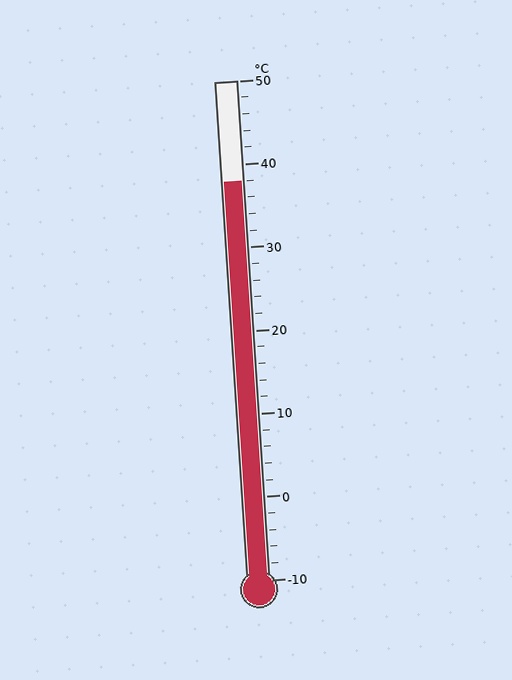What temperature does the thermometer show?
The thermometer shows approximately 38°C.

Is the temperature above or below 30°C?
The temperature is above 30°C.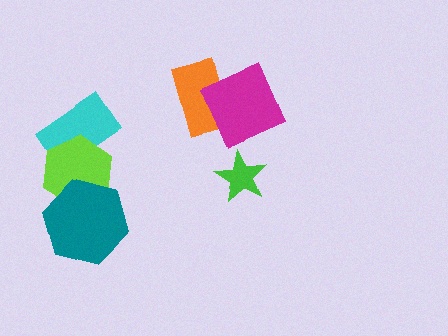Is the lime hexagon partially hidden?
Yes, it is partially covered by another shape.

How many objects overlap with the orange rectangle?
1 object overlaps with the orange rectangle.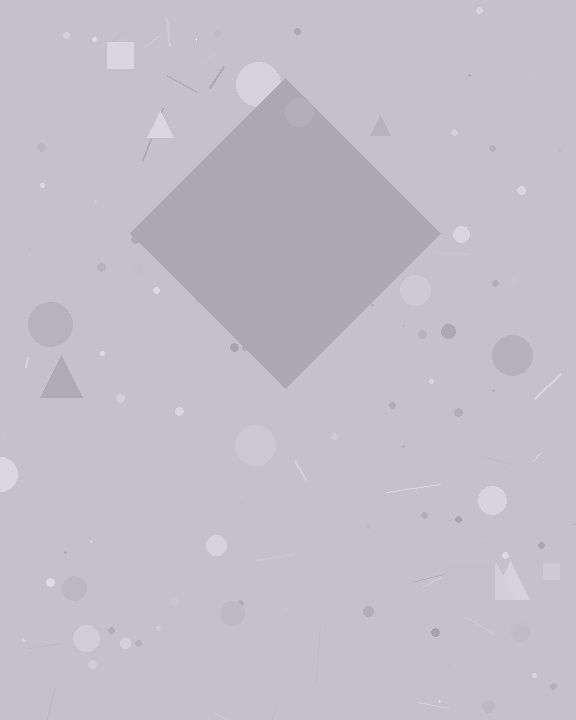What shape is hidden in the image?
A diamond is hidden in the image.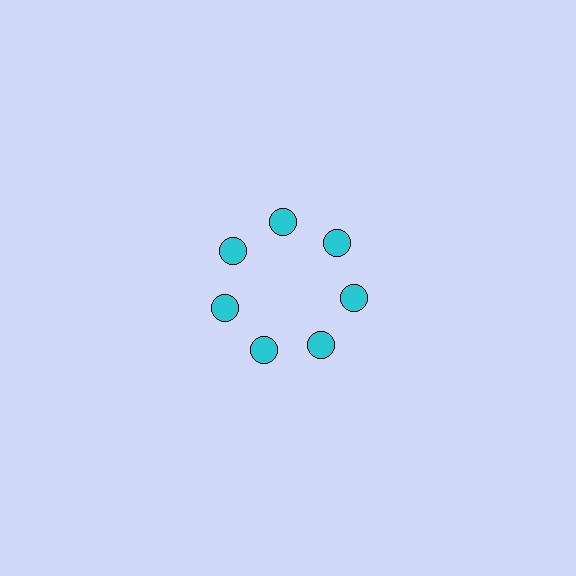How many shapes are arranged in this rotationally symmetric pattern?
There are 7 shapes, arranged in 7 groups of 1.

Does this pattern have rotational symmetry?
Yes, this pattern has 7-fold rotational symmetry. It looks the same after rotating 51 degrees around the center.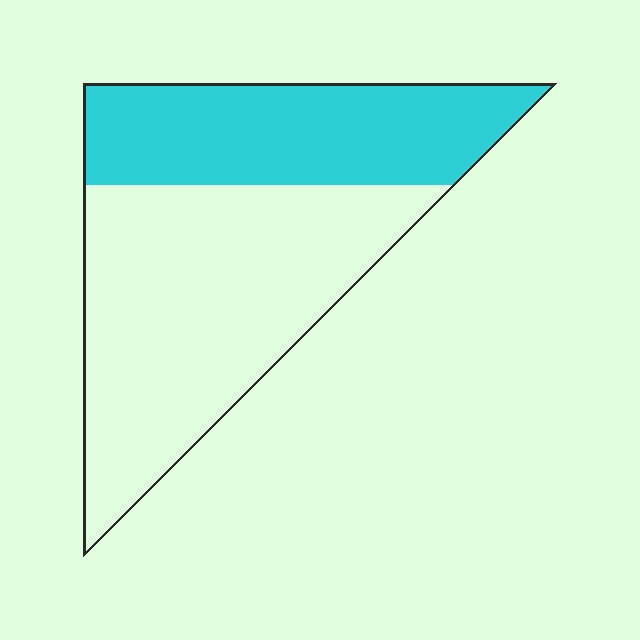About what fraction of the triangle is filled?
About three eighths (3/8).